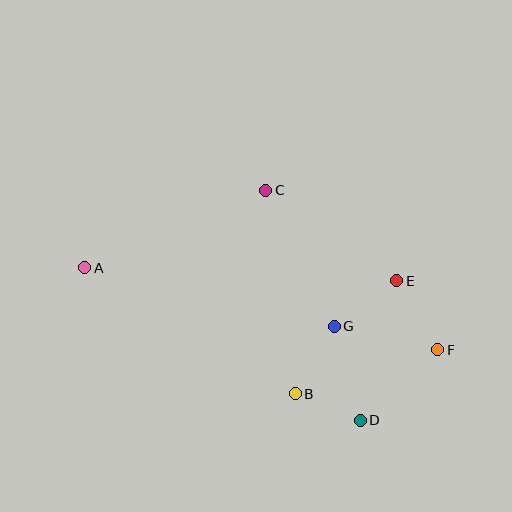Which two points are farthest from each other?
Points A and F are farthest from each other.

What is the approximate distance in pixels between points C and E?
The distance between C and E is approximately 159 pixels.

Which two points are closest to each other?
Points B and D are closest to each other.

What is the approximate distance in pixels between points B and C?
The distance between B and C is approximately 206 pixels.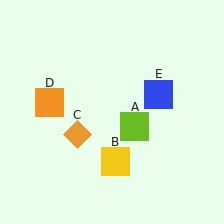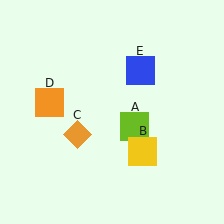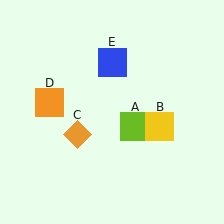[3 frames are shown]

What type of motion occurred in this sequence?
The yellow square (object B), blue square (object E) rotated counterclockwise around the center of the scene.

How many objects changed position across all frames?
2 objects changed position: yellow square (object B), blue square (object E).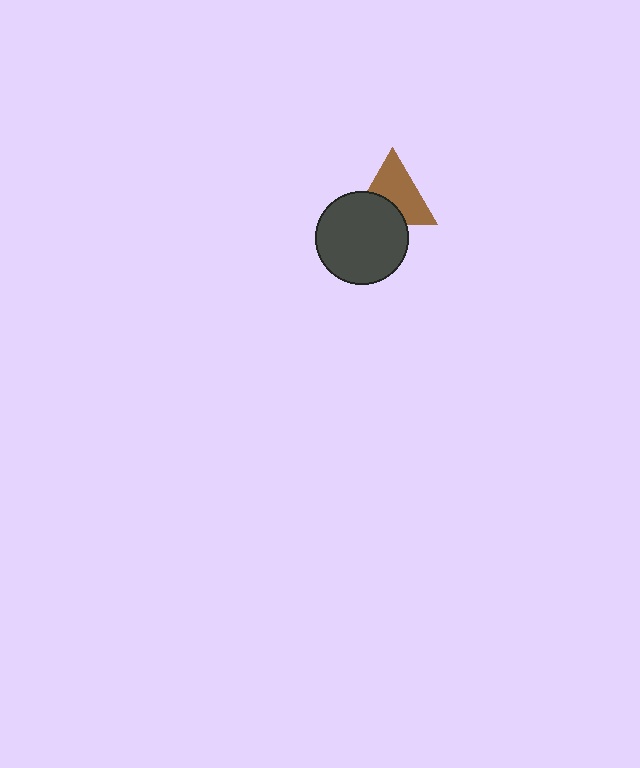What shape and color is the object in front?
The object in front is a dark gray circle.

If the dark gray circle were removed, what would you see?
You would see the complete brown triangle.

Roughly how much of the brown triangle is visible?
About half of it is visible (roughly 63%).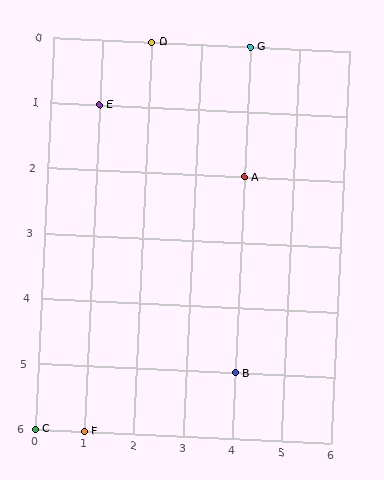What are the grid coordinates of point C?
Point C is at grid coordinates (0, 6).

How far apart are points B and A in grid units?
Points B and A are 3 rows apart.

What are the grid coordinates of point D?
Point D is at grid coordinates (2, 0).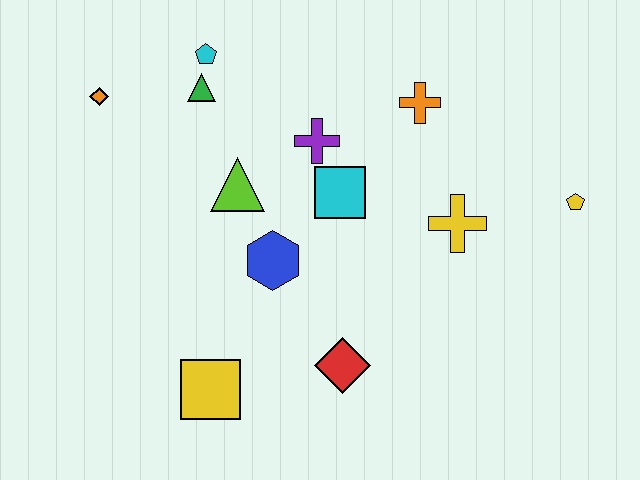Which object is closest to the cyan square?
The purple cross is closest to the cyan square.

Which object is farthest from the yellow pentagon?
The orange diamond is farthest from the yellow pentagon.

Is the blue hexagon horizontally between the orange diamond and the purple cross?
Yes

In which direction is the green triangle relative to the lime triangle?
The green triangle is above the lime triangle.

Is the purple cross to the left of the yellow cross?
Yes